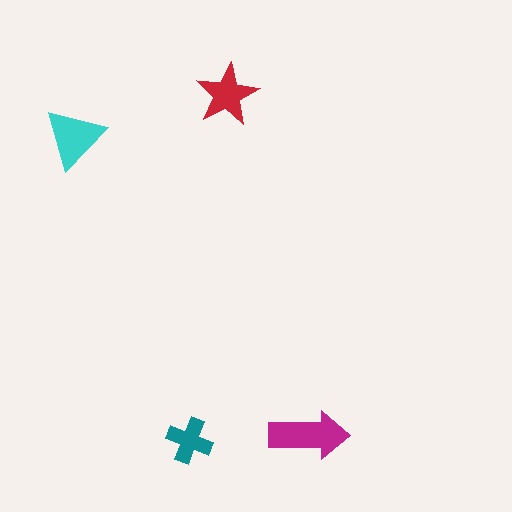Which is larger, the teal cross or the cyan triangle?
The cyan triangle.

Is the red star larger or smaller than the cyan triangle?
Smaller.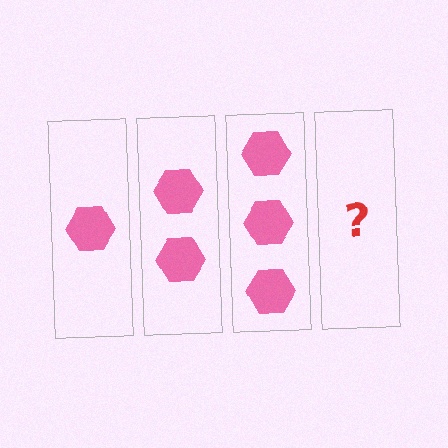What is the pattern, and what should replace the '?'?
The pattern is that each step adds one more hexagon. The '?' should be 4 hexagons.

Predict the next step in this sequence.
The next step is 4 hexagons.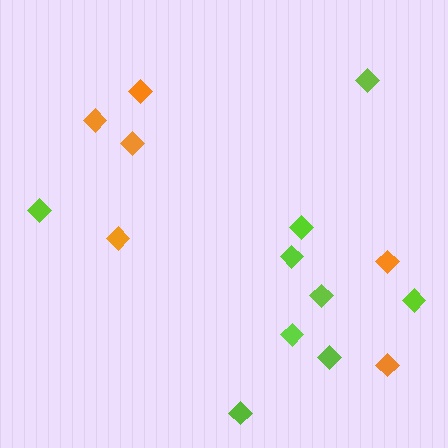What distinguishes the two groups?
There are 2 groups: one group of orange diamonds (6) and one group of lime diamonds (9).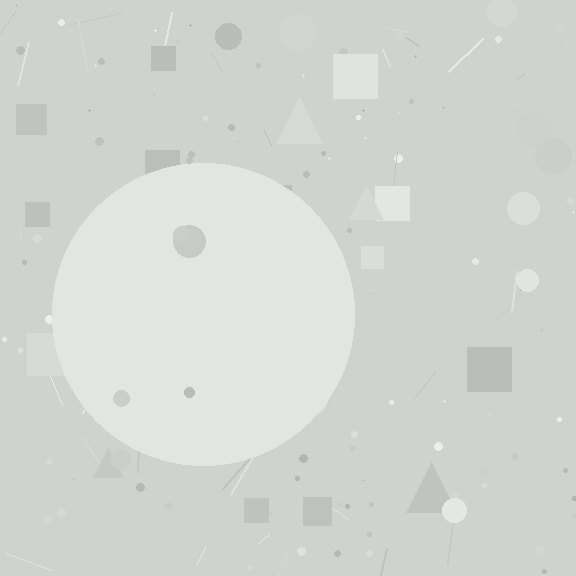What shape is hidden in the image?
A circle is hidden in the image.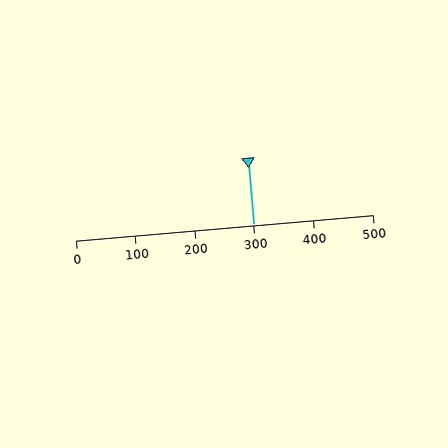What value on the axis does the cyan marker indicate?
The marker indicates approximately 300.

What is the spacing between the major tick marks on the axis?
The major ticks are spaced 100 apart.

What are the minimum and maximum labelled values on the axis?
The axis runs from 0 to 500.